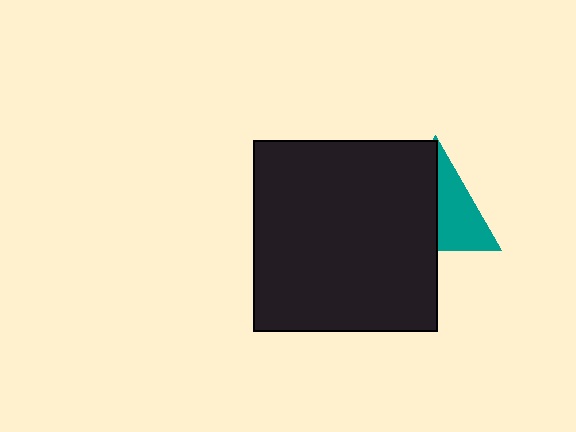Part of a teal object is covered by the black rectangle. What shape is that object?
It is a triangle.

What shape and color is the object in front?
The object in front is a black rectangle.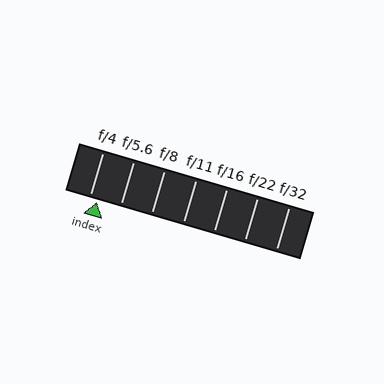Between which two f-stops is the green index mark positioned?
The index mark is between f/4 and f/5.6.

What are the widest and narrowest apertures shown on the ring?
The widest aperture shown is f/4 and the narrowest is f/32.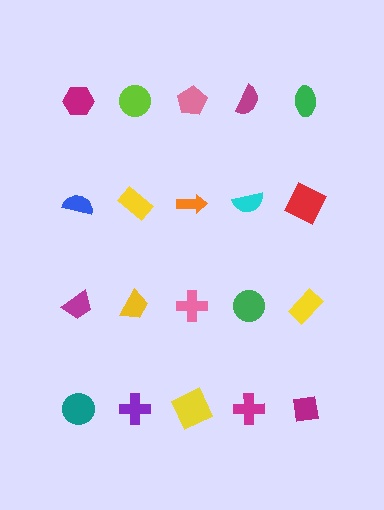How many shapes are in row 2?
5 shapes.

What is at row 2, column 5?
A red square.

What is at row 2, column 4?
A cyan semicircle.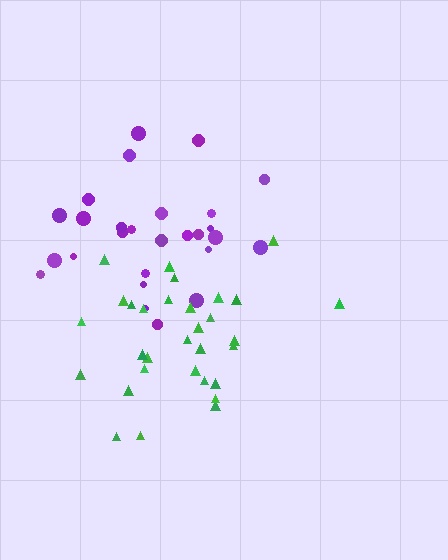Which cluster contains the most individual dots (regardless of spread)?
Green (31).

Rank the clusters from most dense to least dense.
purple, green.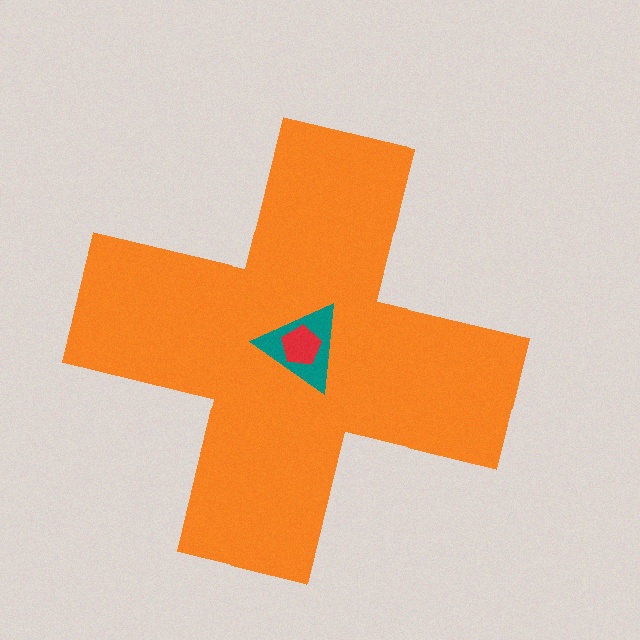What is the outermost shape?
The orange cross.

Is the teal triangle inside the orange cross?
Yes.